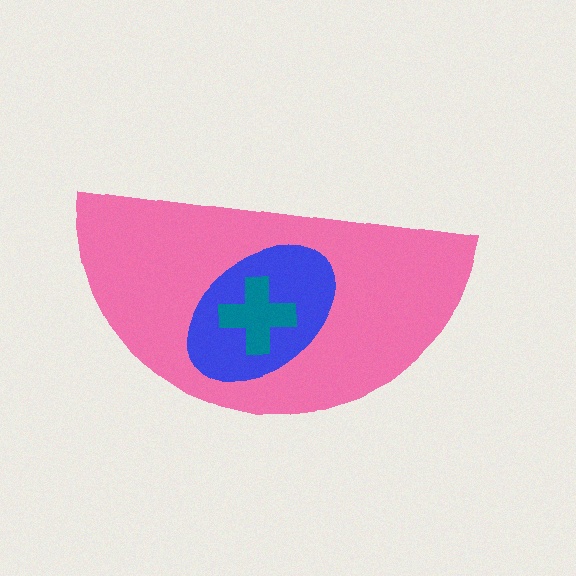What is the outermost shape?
The pink semicircle.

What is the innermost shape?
The teal cross.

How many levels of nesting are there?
3.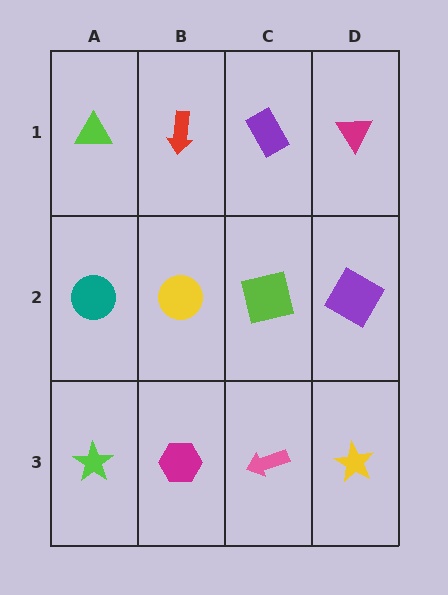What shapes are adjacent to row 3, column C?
A lime square (row 2, column C), a magenta hexagon (row 3, column B), a yellow star (row 3, column D).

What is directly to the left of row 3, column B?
A lime star.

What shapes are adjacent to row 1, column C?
A lime square (row 2, column C), a red arrow (row 1, column B), a magenta triangle (row 1, column D).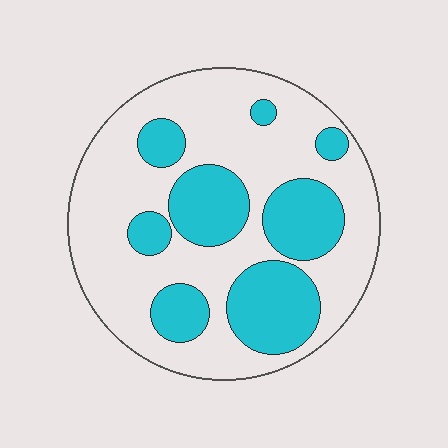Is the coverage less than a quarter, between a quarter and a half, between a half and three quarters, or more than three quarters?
Between a quarter and a half.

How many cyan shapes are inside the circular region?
8.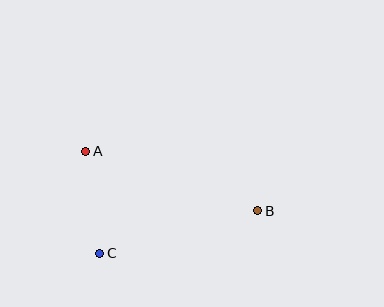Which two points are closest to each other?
Points A and C are closest to each other.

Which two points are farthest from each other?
Points A and B are farthest from each other.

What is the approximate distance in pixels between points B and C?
The distance between B and C is approximately 164 pixels.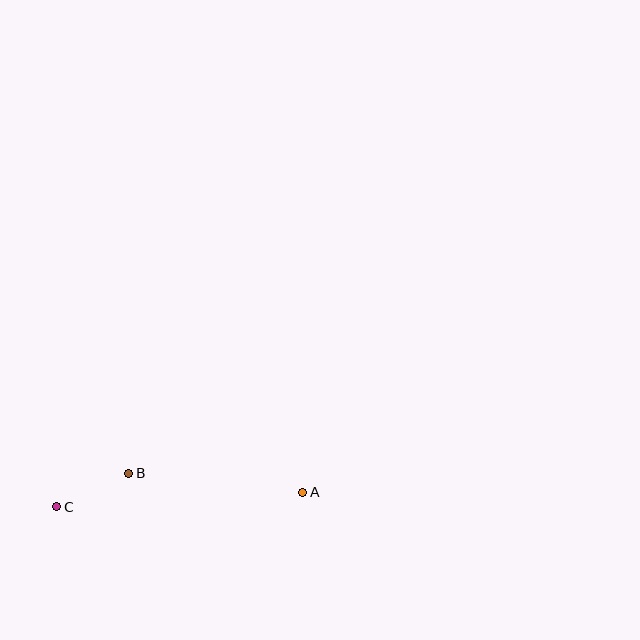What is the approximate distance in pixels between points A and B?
The distance between A and B is approximately 175 pixels.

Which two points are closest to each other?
Points B and C are closest to each other.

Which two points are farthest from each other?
Points A and C are farthest from each other.